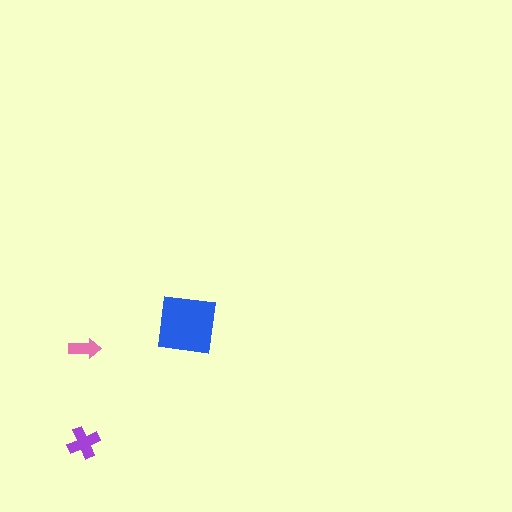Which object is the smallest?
The pink arrow.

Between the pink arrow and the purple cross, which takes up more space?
The purple cross.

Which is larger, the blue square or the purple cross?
The blue square.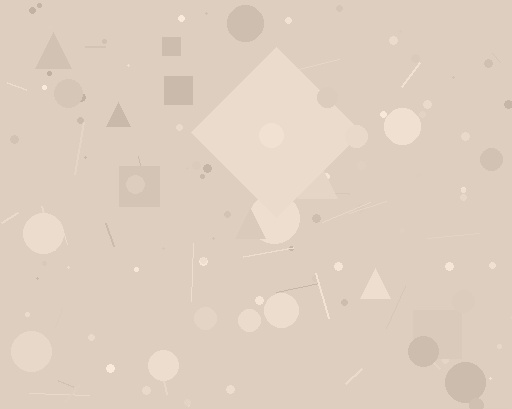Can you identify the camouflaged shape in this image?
The camouflaged shape is a diamond.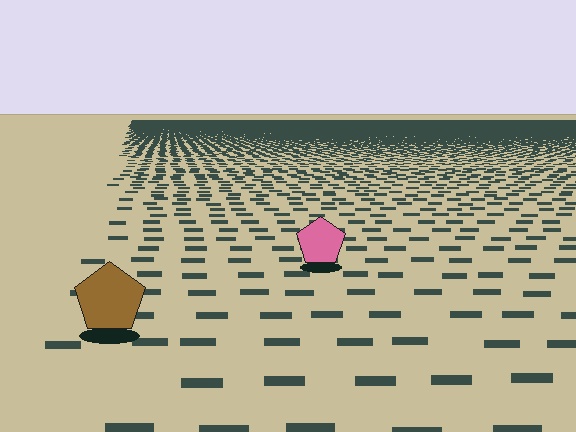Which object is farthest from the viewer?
The pink pentagon is farthest from the viewer. It appears smaller and the ground texture around it is denser.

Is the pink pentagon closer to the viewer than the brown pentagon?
No. The brown pentagon is closer — you can tell from the texture gradient: the ground texture is coarser near it.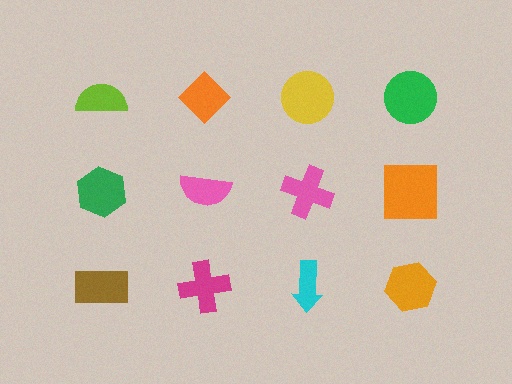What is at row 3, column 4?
An orange hexagon.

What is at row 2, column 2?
A pink semicircle.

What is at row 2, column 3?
A pink cross.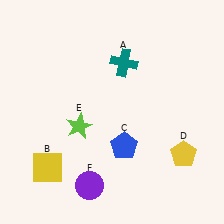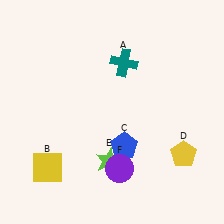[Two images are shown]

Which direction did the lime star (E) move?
The lime star (E) moved down.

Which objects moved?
The objects that moved are: the lime star (E), the purple circle (F).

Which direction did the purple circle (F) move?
The purple circle (F) moved right.